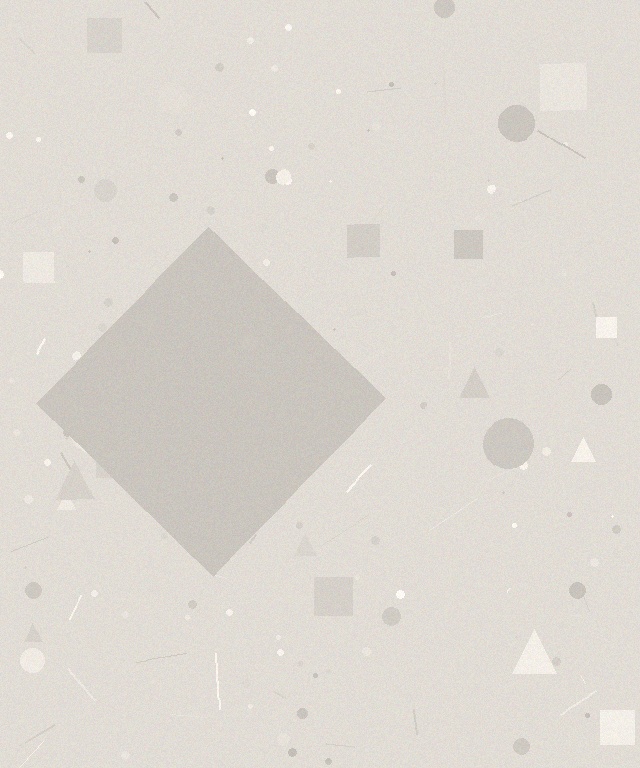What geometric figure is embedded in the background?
A diamond is embedded in the background.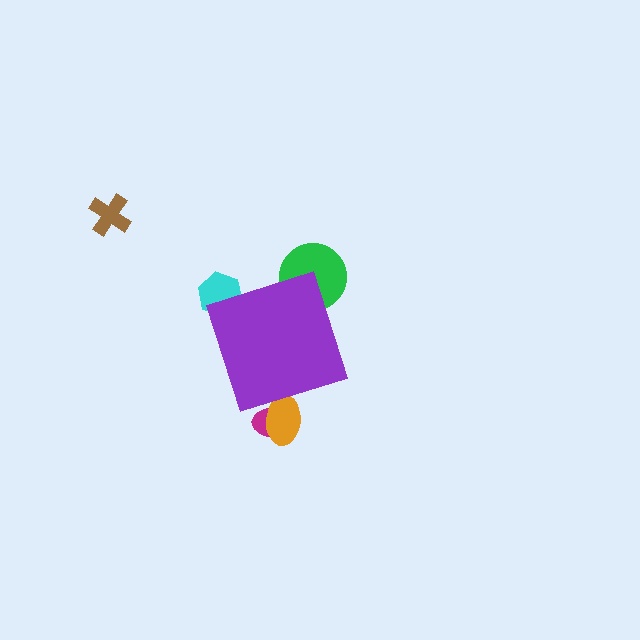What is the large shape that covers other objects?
A purple diamond.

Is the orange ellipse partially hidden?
Yes, the orange ellipse is partially hidden behind the purple diamond.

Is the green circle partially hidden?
Yes, the green circle is partially hidden behind the purple diamond.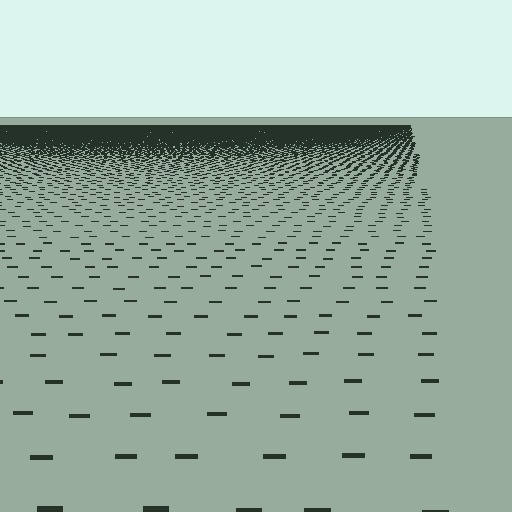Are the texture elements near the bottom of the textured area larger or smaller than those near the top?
Larger. Near the bottom, elements are closer to the viewer and appear at a bigger on-screen size.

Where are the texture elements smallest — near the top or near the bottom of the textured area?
Near the top.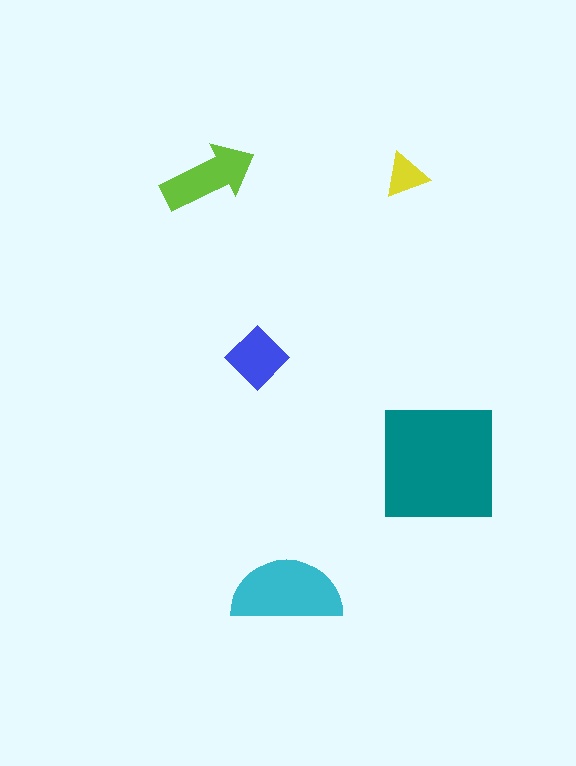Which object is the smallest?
The yellow triangle.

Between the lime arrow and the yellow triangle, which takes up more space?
The lime arrow.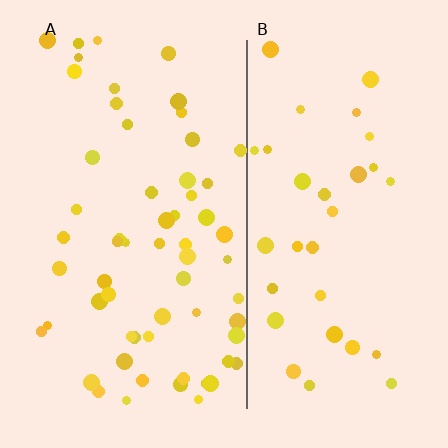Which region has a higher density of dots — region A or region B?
A (the left).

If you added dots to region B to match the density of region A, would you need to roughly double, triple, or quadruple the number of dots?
Approximately double.